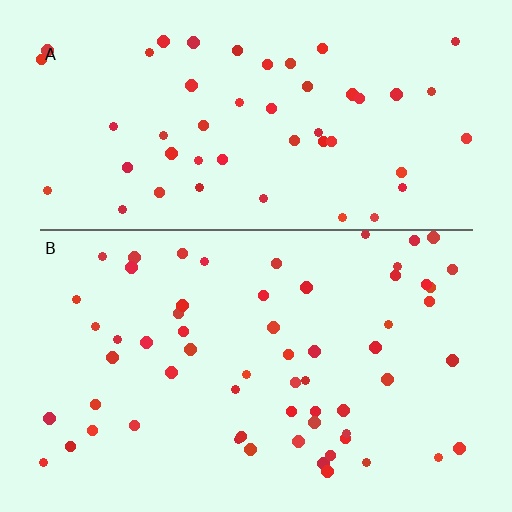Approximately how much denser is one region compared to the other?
Approximately 1.2× — region B over region A.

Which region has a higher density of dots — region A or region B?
B (the bottom).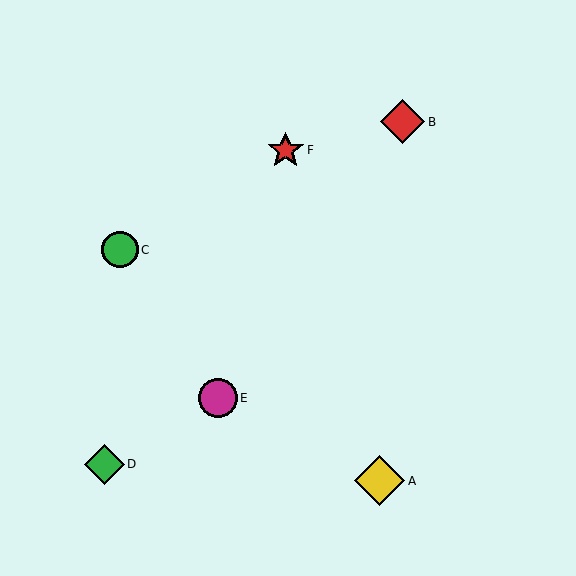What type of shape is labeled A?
Shape A is a yellow diamond.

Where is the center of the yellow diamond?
The center of the yellow diamond is at (380, 481).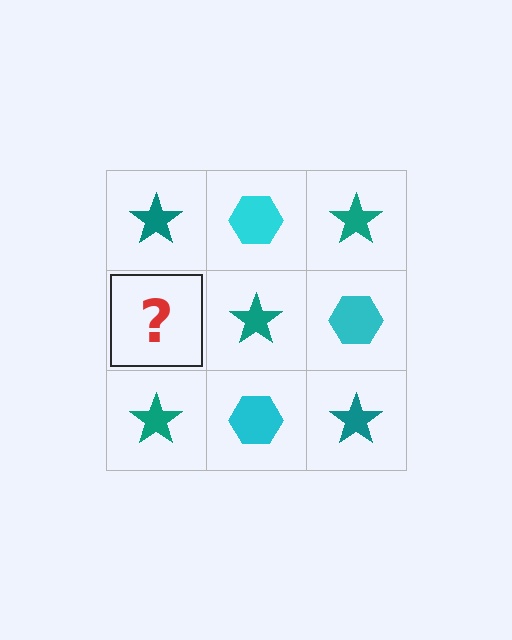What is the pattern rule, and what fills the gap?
The rule is that it alternates teal star and cyan hexagon in a checkerboard pattern. The gap should be filled with a cyan hexagon.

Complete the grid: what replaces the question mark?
The question mark should be replaced with a cyan hexagon.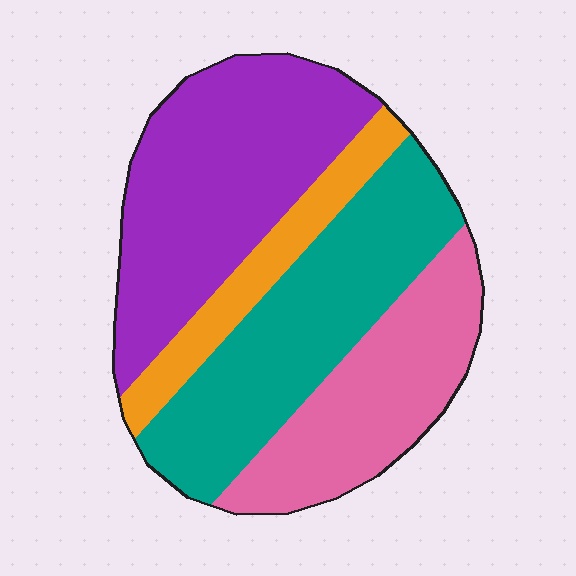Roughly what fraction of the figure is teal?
Teal takes up between a quarter and a half of the figure.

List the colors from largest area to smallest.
From largest to smallest: purple, teal, pink, orange.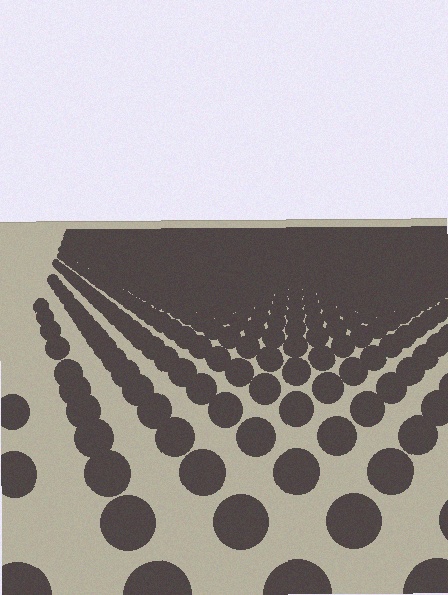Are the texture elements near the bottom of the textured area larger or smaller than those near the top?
Larger. Near the bottom, elements are closer to the viewer and appear at a bigger on-screen size.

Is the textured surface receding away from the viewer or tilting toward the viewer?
The surface is receding away from the viewer. Texture elements get smaller and denser toward the top.